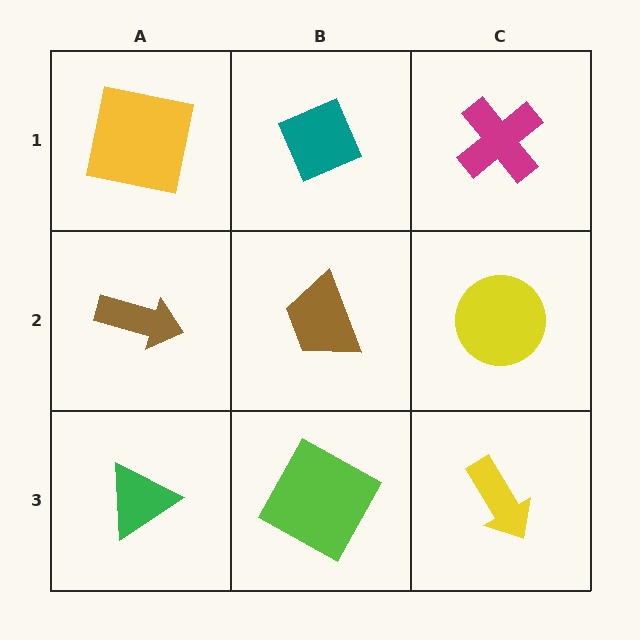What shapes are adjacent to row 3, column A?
A brown arrow (row 2, column A), a lime square (row 3, column B).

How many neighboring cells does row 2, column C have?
3.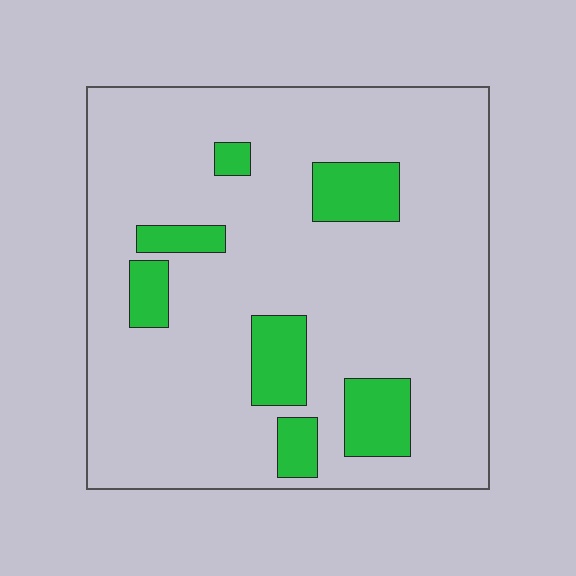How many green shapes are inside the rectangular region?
7.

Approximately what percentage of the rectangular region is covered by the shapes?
Approximately 15%.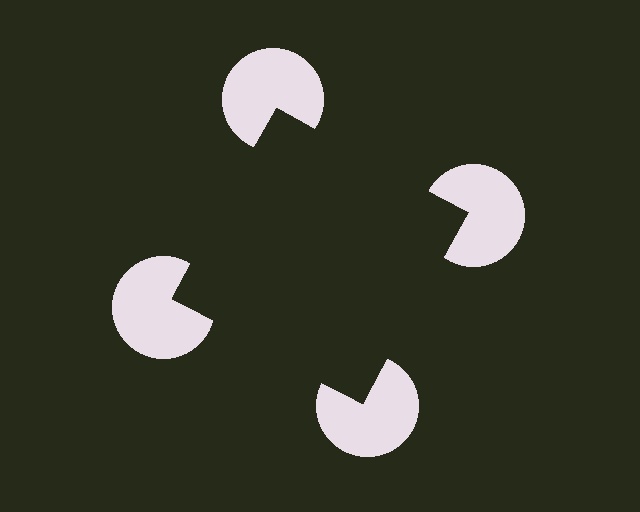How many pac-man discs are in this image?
There are 4 — one at each vertex of the illusory square.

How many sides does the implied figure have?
4 sides.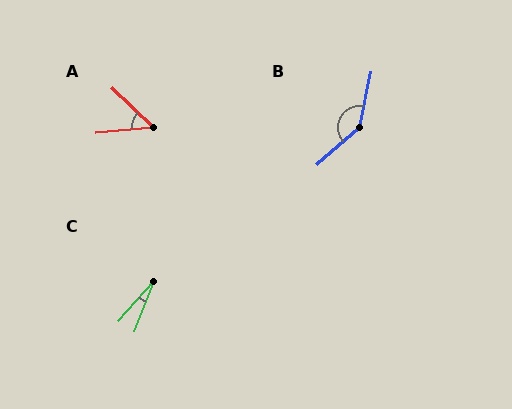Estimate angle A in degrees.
Approximately 49 degrees.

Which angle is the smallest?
C, at approximately 20 degrees.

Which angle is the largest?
B, at approximately 143 degrees.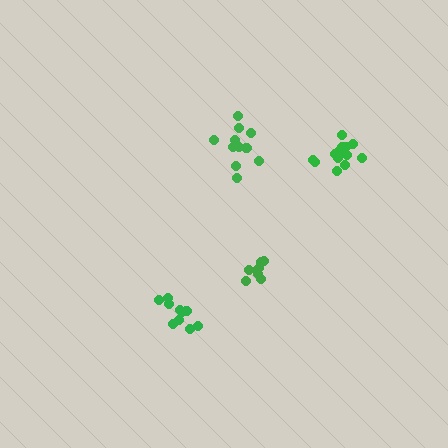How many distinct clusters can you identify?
There are 4 distinct clusters.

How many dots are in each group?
Group 1: 11 dots, Group 2: 8 dots, Group 3: 12 dots, Group 4: 13 dots (44 total).